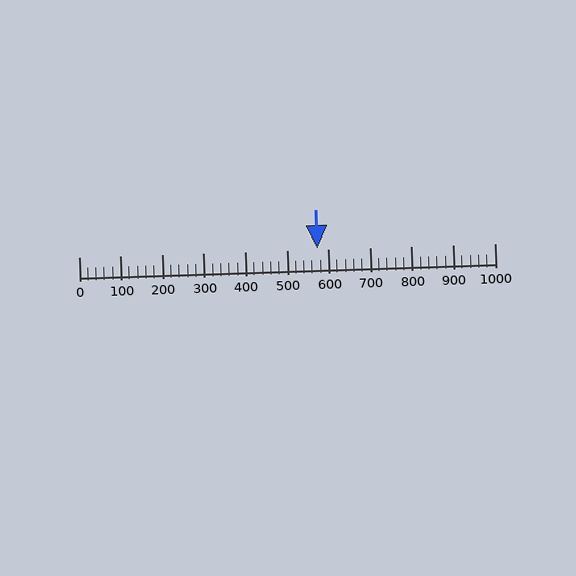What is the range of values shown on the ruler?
The ruler shows values from 0 to 1000.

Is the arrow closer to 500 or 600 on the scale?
The arrow is closer to 600.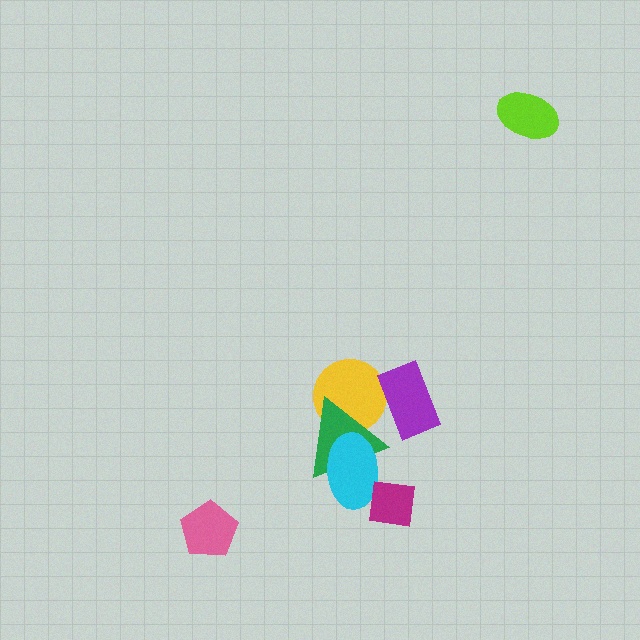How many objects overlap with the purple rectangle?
1 object overlaps with the purple rectangle.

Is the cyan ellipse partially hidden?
Yes, it is partially covered by another shape.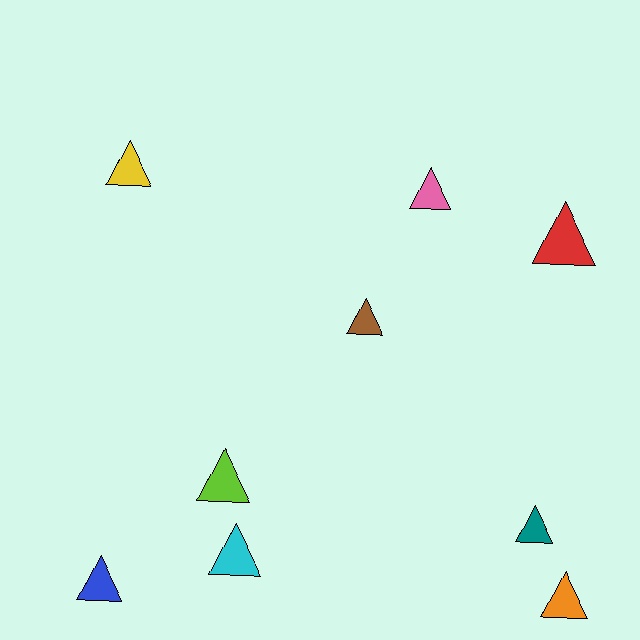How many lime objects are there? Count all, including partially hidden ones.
There is 1 lime object.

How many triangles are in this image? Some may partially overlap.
There are 9 triangles.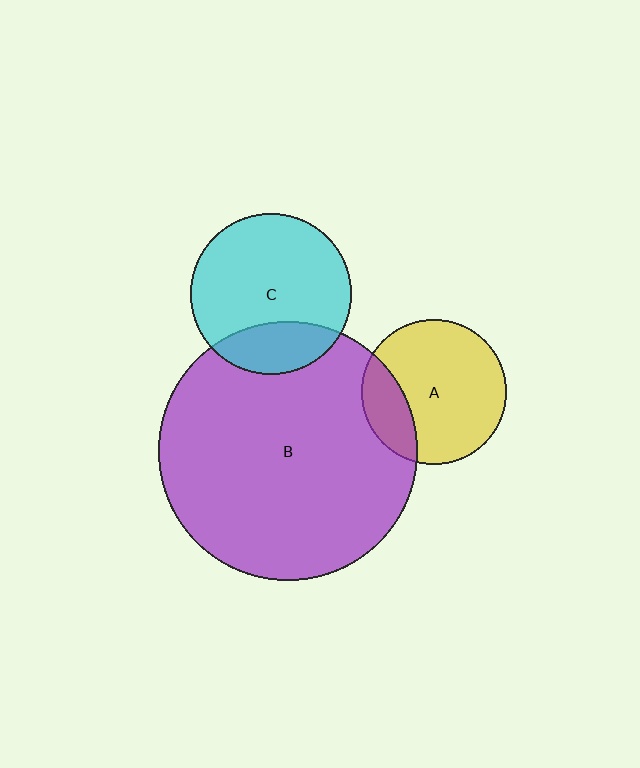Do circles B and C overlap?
Yes.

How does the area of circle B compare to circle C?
Approximately 2.6 times.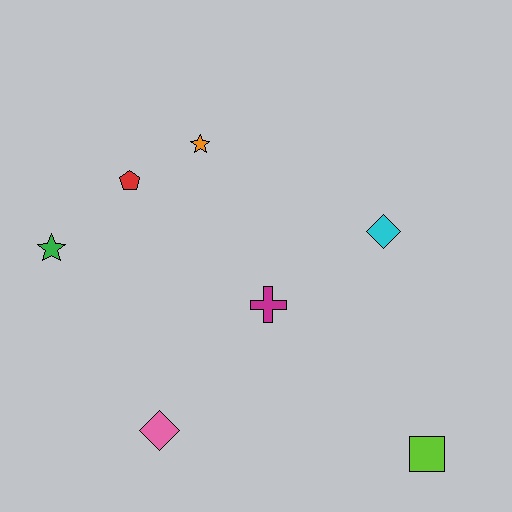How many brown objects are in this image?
There are no brown objects.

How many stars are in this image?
There are 2 stars.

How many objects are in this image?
There are 7 objects.